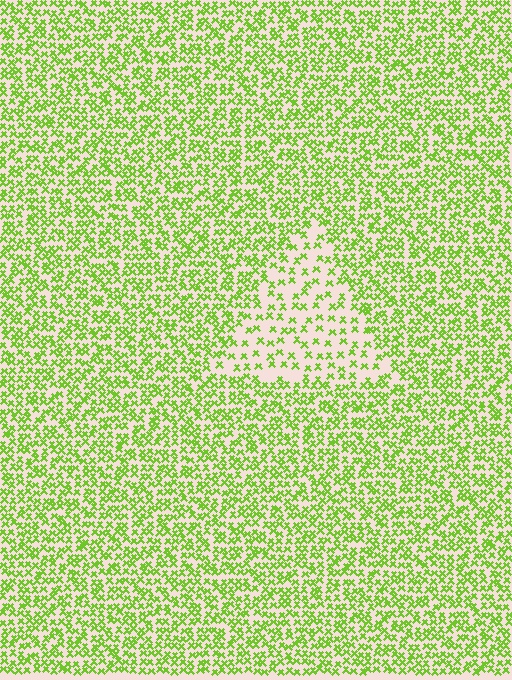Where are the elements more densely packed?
The elements are more densely packed outside the triangle boundary.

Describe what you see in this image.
The image contains small lime elements arranged at two different densities. A triangle-shaped region is visible where the elements are less densely packed than the surrounding area.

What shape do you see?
I see a triangle.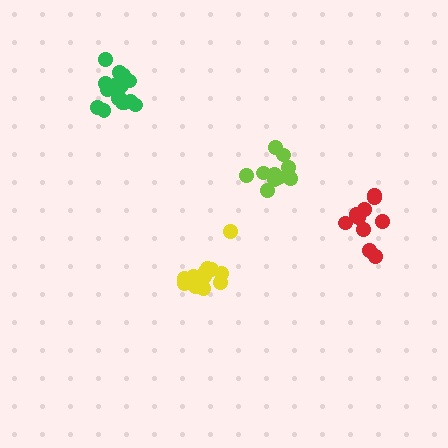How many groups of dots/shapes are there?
There are 4 groups.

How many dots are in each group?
Group 1: 12 dots, Group 2: 10 dots, Group 3: 16 dots, Group 4: 10 dots (48 total).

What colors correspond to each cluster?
The clusters are colored: yellow, lime, green, red.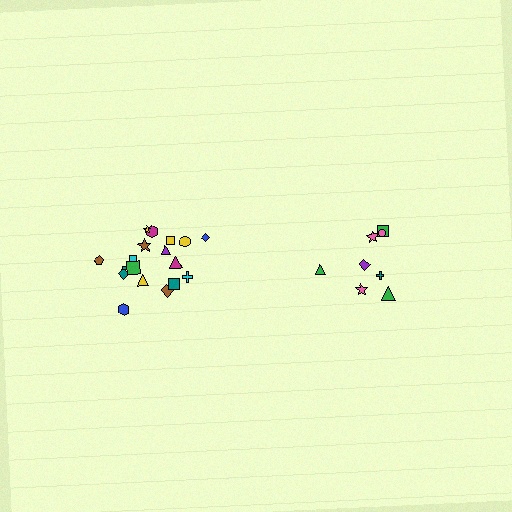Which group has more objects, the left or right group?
The left group.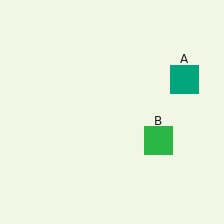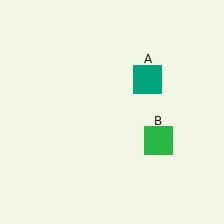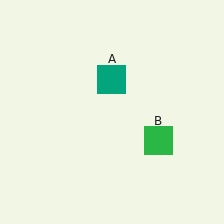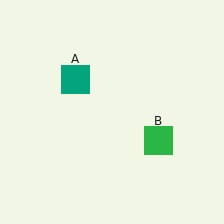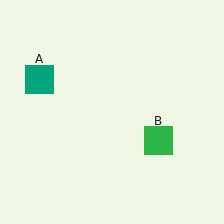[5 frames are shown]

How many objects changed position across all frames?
1 object changed position: teal square (object A).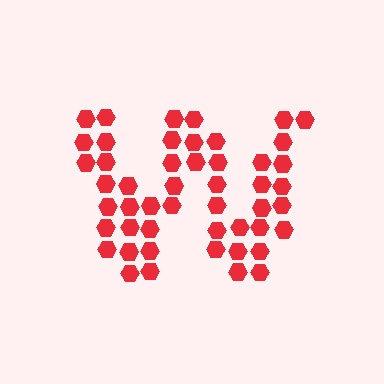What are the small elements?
The small elements are hexagons.